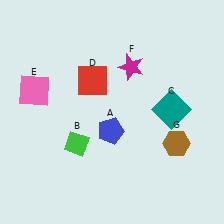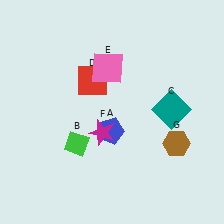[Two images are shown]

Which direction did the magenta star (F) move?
The magenta star (F) moved down.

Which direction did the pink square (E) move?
The pink square (E) moved right.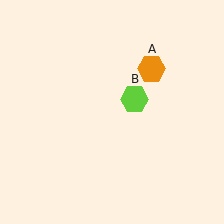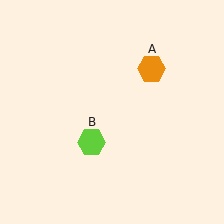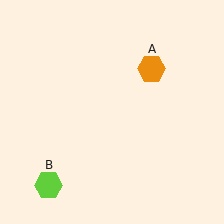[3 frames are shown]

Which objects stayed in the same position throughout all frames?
Orange hexagon (object A) remained stationary.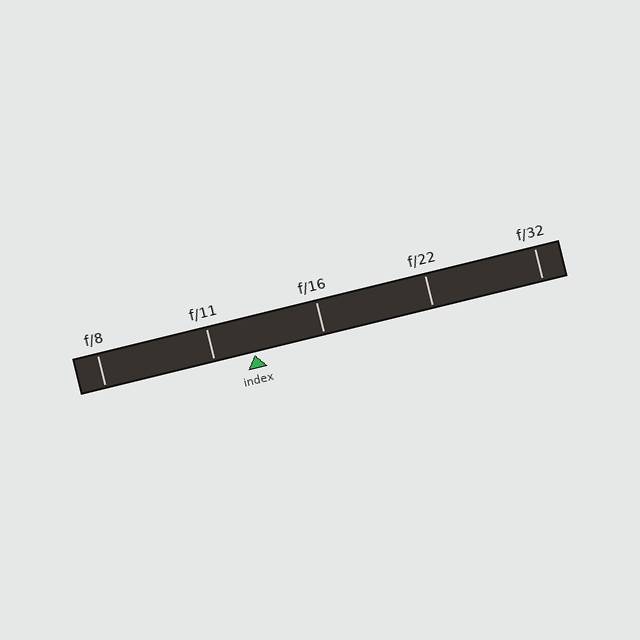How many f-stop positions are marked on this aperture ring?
There are 5 f-stop positions marked.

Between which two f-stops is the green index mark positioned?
The index mark is between f/11 and f/16.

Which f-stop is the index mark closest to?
The index mark is closest to f/11.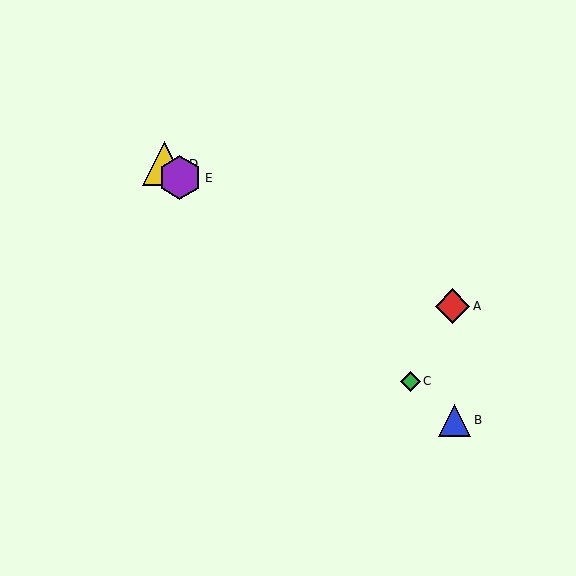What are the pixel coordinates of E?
Object E is at (180, 178).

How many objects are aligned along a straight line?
4 objects (B, C, D, E) are aligned along a straight line.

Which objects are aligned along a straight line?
Objects B, C, D, E are aligned along a straight line.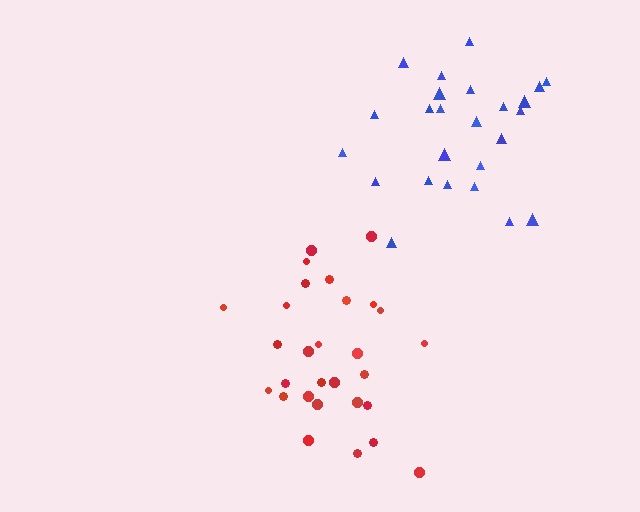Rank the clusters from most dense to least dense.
red, blue.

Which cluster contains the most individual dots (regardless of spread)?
Red (29).